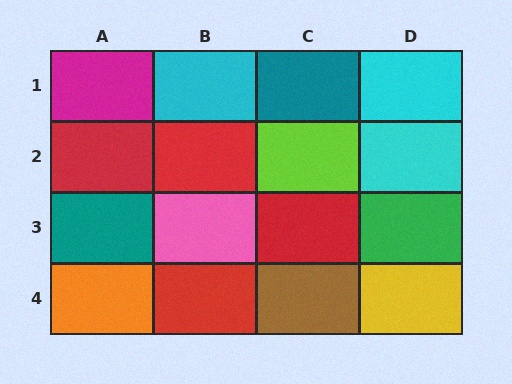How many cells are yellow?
1 cell is yellow.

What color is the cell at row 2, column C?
Lime.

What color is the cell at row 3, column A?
Teal.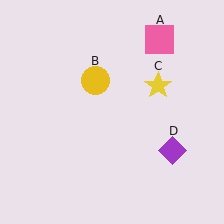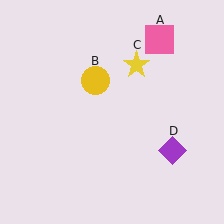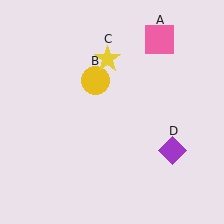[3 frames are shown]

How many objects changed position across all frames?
1 object changed position: yellow star (object C).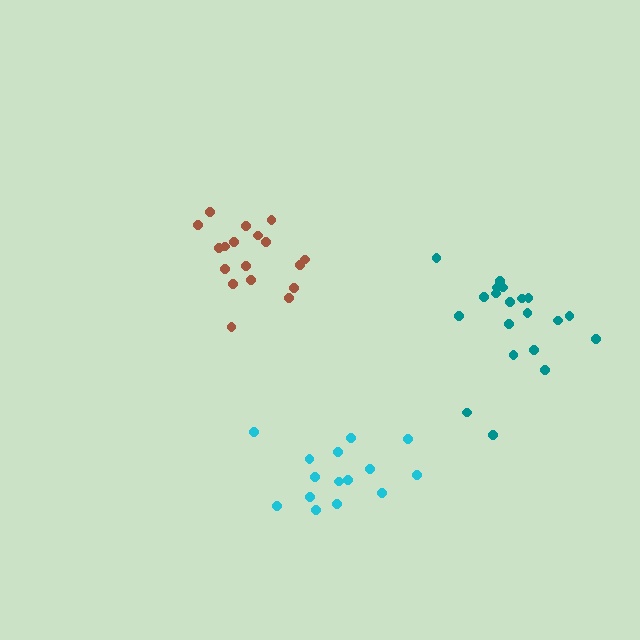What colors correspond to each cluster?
The clusters are colored: cyan, brown, teal.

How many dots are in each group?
Group 1: 15 dots, Group 2: 19 dots, Group 3: 20 dots (54 total).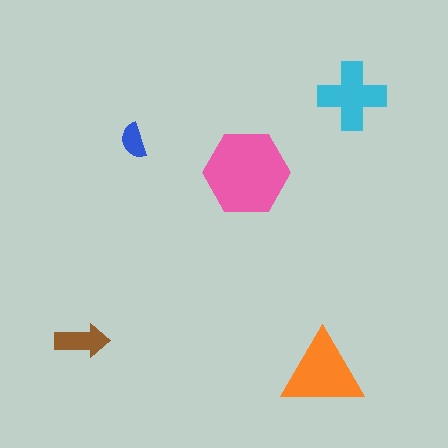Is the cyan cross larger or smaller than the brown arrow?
Larger.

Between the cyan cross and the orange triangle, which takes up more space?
The orange triangle.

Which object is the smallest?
The blue semicircle.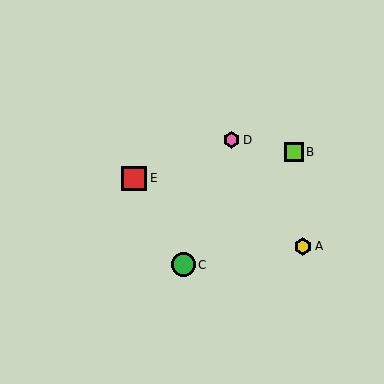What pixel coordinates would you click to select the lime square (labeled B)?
Click at (294, 152) to select the lime square B.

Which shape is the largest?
The red square (labeled E) is the largest.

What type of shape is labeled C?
Shape C is a green circle.